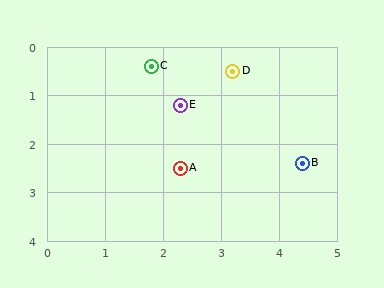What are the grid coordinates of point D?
Point D is at approximately (3.2, 0.5).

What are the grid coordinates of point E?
Point E is at approximately (2.3, 1.2).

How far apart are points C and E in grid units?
Points C and E are about 0.9 grid units apart.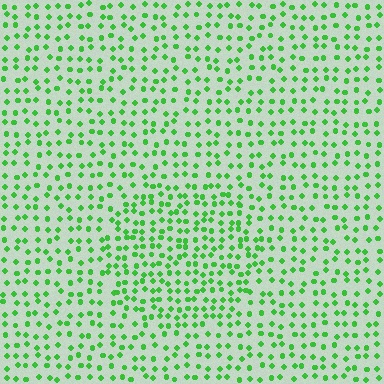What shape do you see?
I see a circle.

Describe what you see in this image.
The image contains small green elements arranged at two different densities. A circle-shaped region is visible where the elements are more densely packed than the surrounding area.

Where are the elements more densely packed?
The elements are more densely packed inside the circle boundary.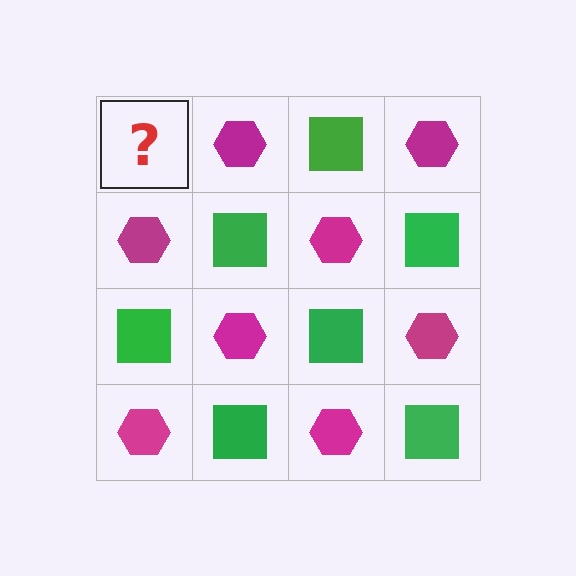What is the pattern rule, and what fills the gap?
The rule is that it alternates green square and magenta hexagon in a checkerboard pattern. The gap should be filled with a green square.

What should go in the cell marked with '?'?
The missing cell should contain a green square.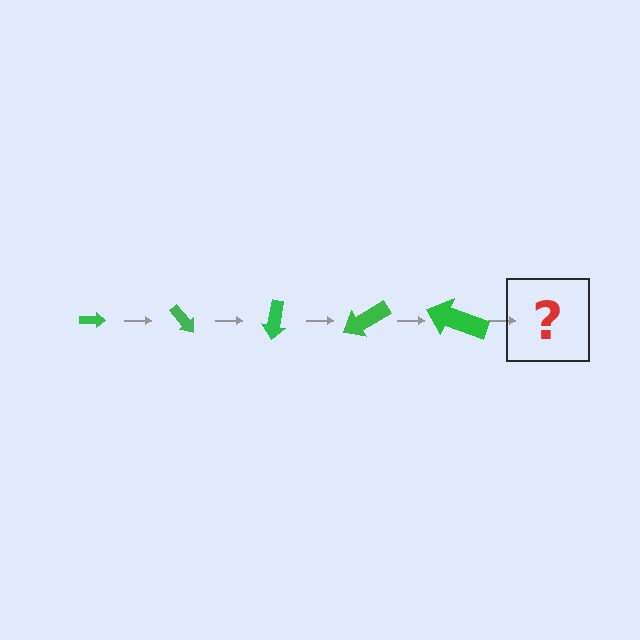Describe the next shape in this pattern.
It should be an arrow, larger than the previous one and rotated 250 degrees from the start.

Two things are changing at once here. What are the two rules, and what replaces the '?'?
The two rules are that the arrow grows larger each step and it rotates 50 degrees each step. The '?' should be an arrow, larger than the previous one and rotated 250 degrees from the start.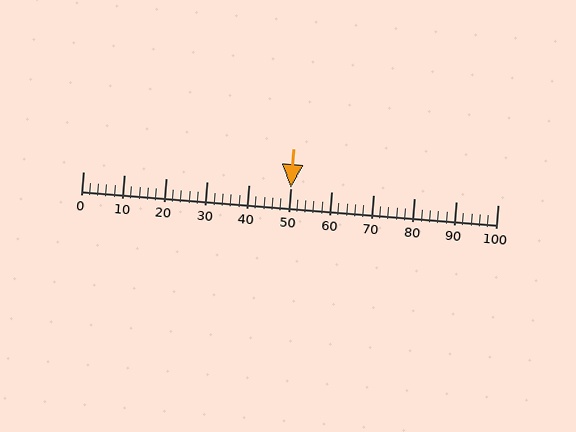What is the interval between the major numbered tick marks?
The major tick marks are spaced 10 units apart.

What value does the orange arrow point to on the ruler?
The orange arrow points to approximately 50.